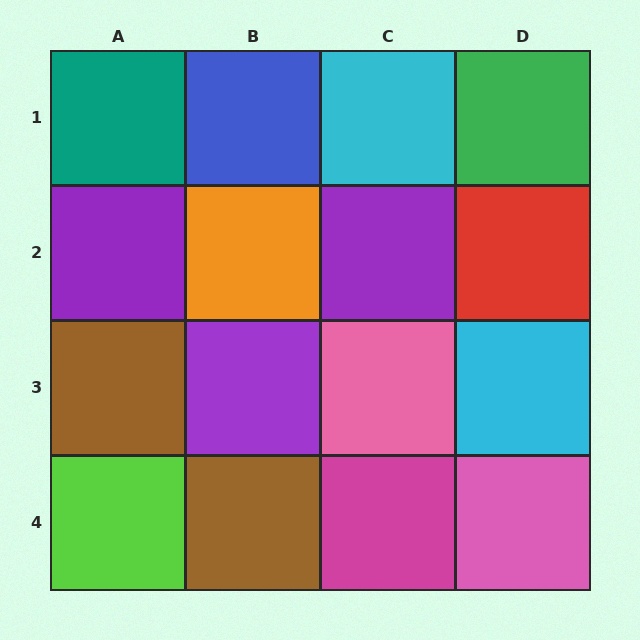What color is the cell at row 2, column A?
Purple.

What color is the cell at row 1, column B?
Blue.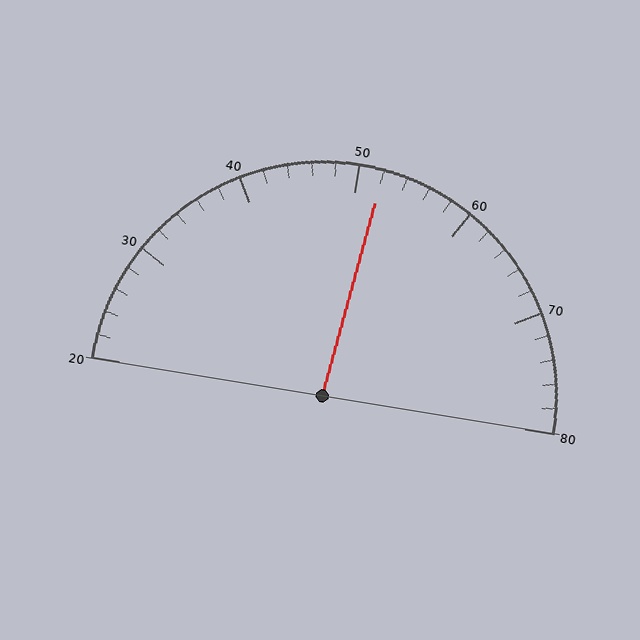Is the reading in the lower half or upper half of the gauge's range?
The reading is in the upper half of the range (20 to 80).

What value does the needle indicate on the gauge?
The needle indicates approximately 52.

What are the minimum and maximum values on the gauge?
The gauge ranges from 20 to 80.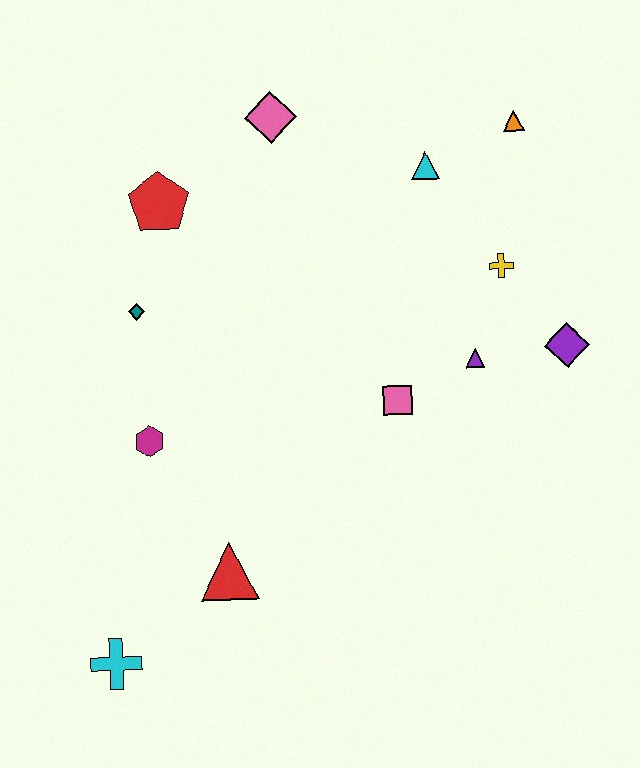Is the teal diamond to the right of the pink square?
No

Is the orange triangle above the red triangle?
Yes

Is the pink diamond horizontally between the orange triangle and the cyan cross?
Yes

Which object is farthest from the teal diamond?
The purple diamond is farthest from the teal diamond.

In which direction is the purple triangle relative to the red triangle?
The purple triangle is to the right of the red triangle.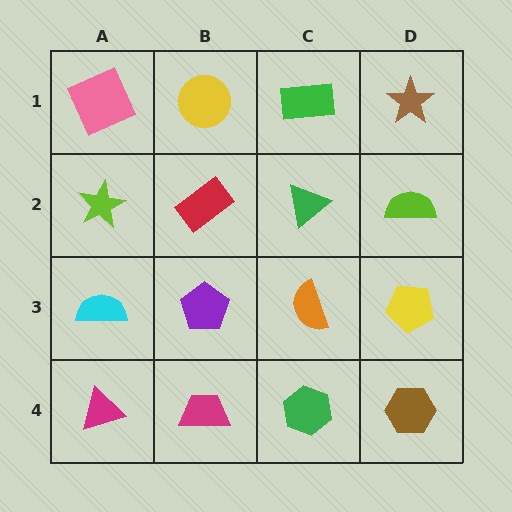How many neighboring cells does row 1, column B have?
3.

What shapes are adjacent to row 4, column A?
A cyan semicircle (row 3, column A), a magenta trapezoid (row 4, column B).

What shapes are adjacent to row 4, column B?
A purple pentagon (row 3, column B), a magenta triangle (row 4, column A), a green hexagon (row 4, column C).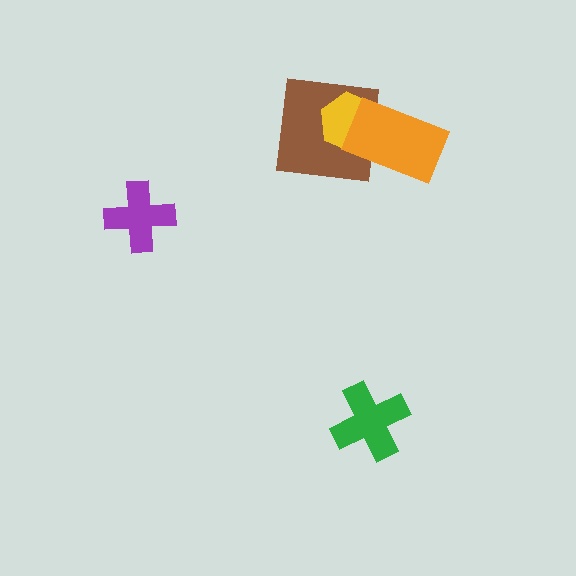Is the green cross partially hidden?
No, no other shape covers it.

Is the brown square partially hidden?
Yes, it is partially covered by another shape.